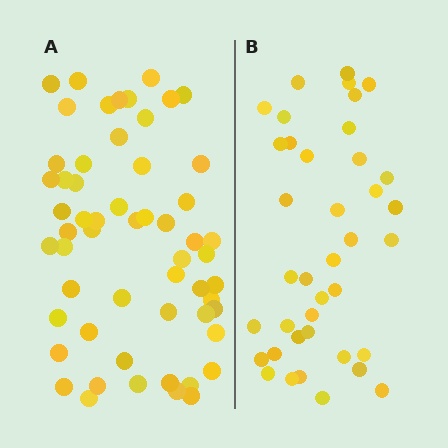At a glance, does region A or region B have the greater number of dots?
Region A (the left region) has more dots.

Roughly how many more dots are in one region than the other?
Region A has approximately 20 more dots than region B.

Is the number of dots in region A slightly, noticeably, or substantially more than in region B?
Region A has substantially more. The ratio is roughly 1.5 to 1.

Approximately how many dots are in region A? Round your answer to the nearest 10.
About 60 dots. (The exact count is 57, which rounds to 60.)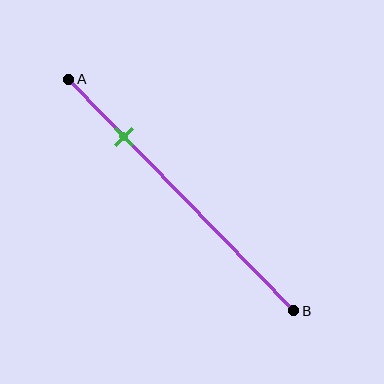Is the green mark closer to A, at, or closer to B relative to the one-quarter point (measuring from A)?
The green mark is approximately at the one-quarter point of segment AB.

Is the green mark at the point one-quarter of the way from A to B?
Yes, the mark is approximately at the one-quarter point.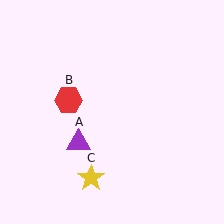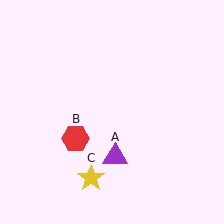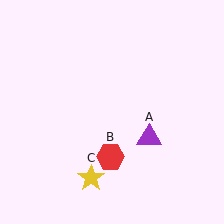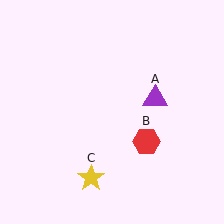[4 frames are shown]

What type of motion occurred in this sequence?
The purple triangle (object A), red hexagon (object B) rotated counterclockwise around the center of the scene.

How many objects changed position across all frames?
2 objects changed position: purple triangle (object A), red hexagon (object B).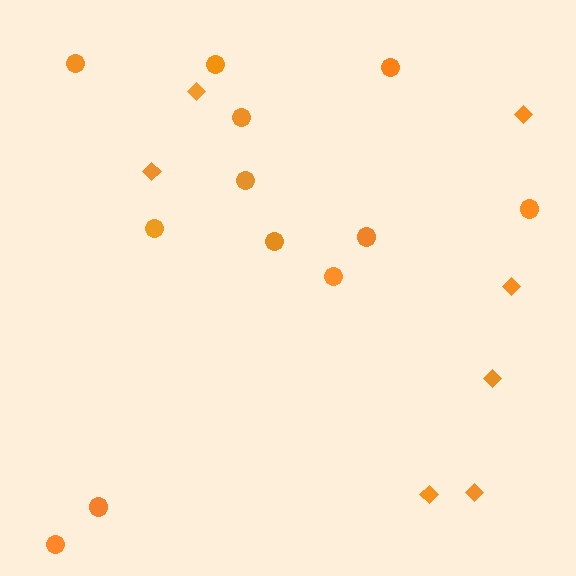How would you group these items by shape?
There are 2 groups: one group of diamonds (7) and one group of circles (12).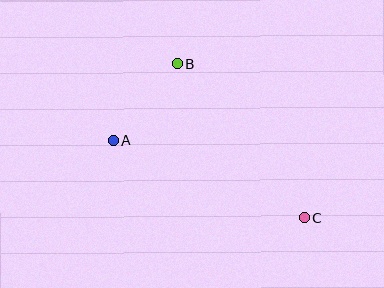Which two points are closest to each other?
Points A and B are closest to each other.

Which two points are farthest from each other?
Points A and C are farthest from each other.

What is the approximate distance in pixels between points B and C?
The distance between B and C is approximately 199 pixels.